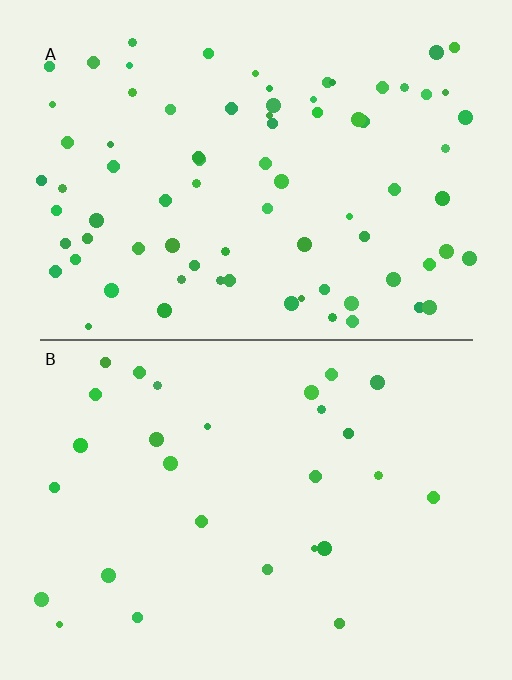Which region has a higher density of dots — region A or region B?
A (the top).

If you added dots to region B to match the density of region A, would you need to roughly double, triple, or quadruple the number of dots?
Approximately triple.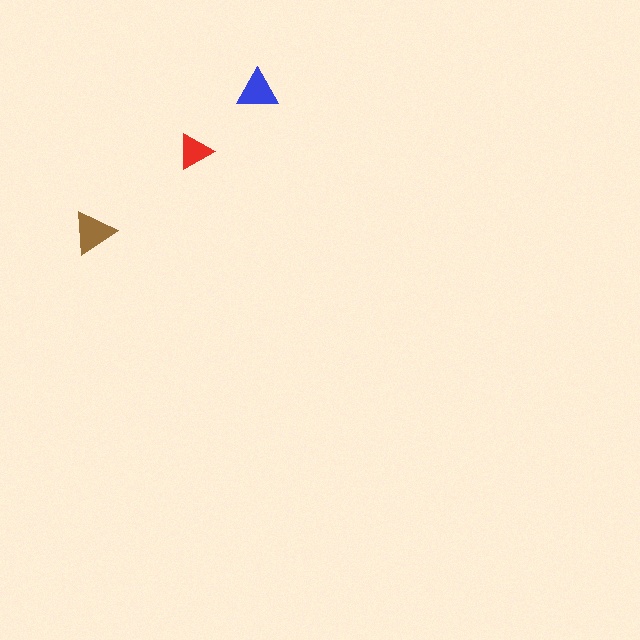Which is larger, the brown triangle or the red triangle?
The brown one.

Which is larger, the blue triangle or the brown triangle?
The brown one.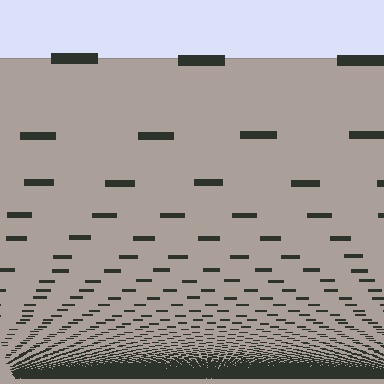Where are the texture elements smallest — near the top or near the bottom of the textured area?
Near the bottom.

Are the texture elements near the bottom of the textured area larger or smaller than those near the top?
Smaller. The gradient is inverted — elements near the bottom are smaller and denser.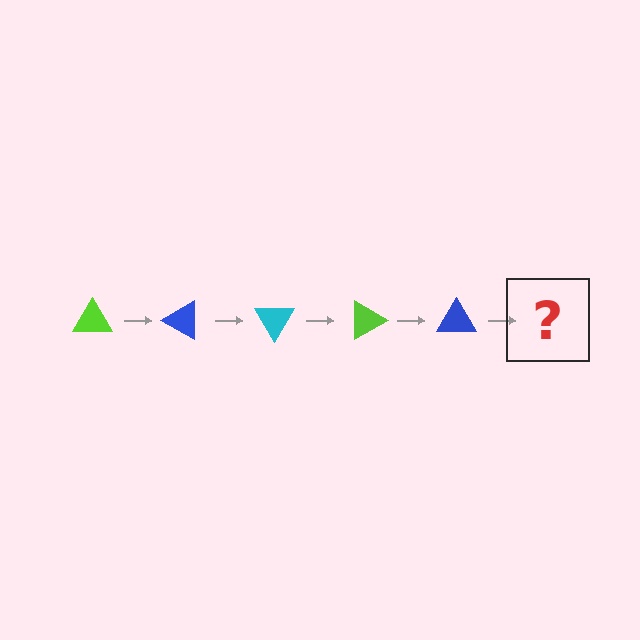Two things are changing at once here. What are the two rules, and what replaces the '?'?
The two rules are that it rotates 30 degrees each step and the color cycles through lime, blue, and cyan. The '?' should be a cyan triangle, rotated 150 degrees from the start.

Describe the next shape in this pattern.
It should be a cyan triangle, rotated 150 degrees from the start.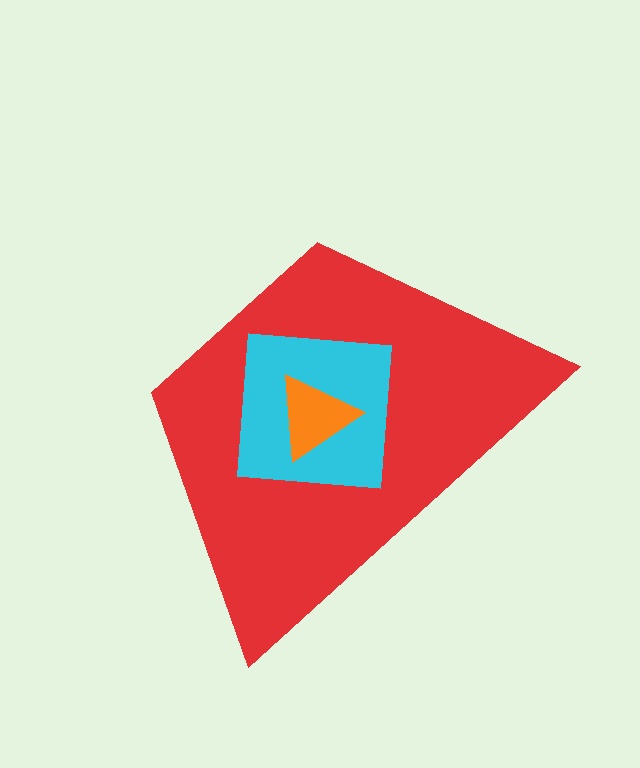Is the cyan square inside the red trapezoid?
Yes.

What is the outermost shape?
The red trapezoid.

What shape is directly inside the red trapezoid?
The cyan square.